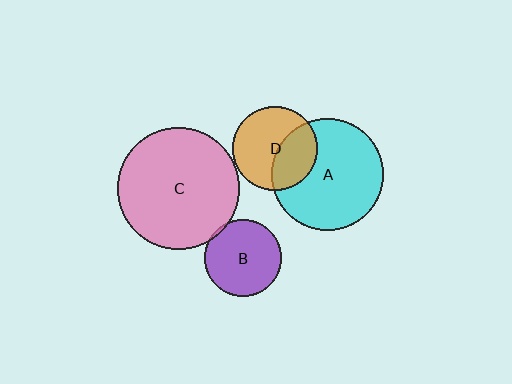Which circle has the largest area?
Circle C (pink).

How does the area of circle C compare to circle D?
Approximately 2.1 times.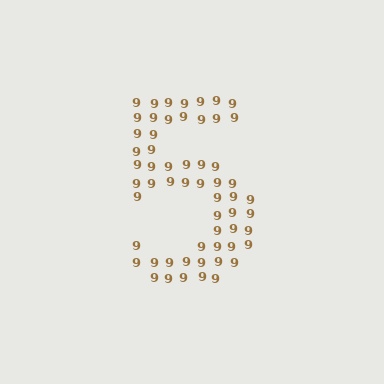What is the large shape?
The large shape is the digit 5.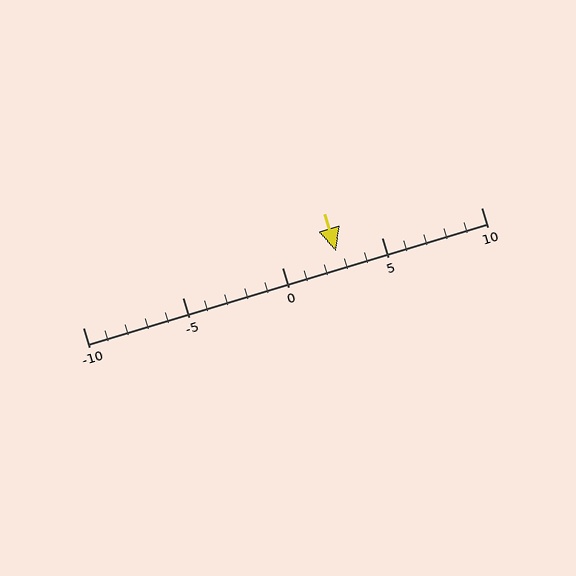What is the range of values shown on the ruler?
The ruler shows values from -10 to 10.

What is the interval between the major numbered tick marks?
The major tick marks are spaced 5 units apart.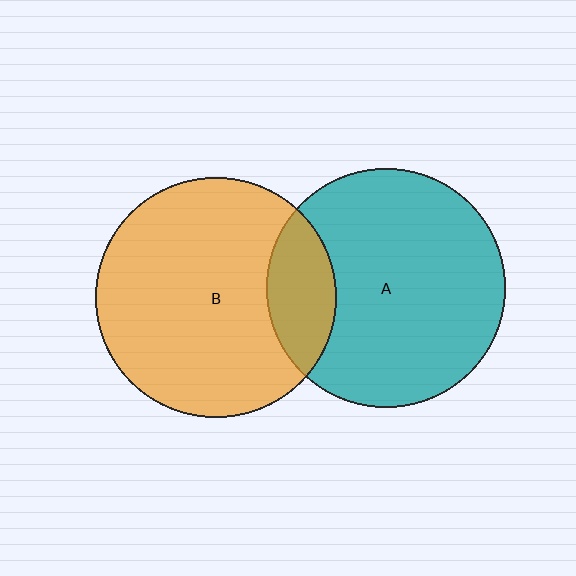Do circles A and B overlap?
Yes.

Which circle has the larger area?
Circle B (orange).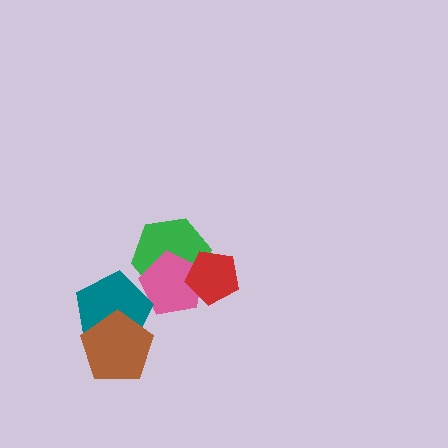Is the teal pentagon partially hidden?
Yes, it is partially covered by another shape.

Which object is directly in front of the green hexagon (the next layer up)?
The pink pentagon is directly in front of the green hexagon.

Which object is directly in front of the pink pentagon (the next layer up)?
The teal pentagon is directly in front of the pink pentagon.